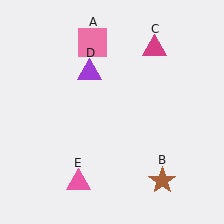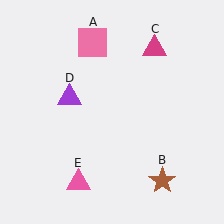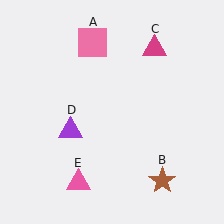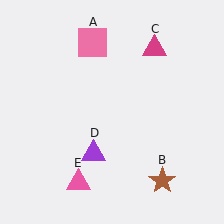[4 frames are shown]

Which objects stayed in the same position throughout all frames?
Pink square (object A) and brown star (object B) and magenta triangle (object C) and pink triangle (object E) remained stationary.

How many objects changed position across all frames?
1 object changed position: purple triangle (object D).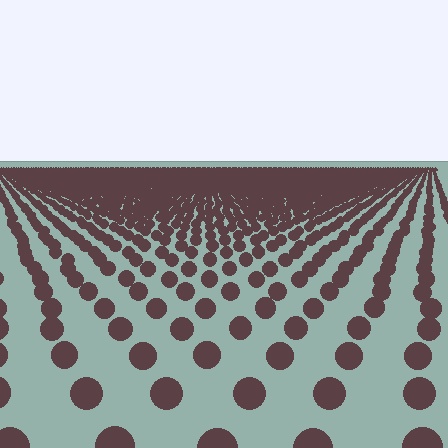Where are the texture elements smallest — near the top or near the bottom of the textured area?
Near the top.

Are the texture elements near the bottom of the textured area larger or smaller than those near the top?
Larger. Near the bottom, elements are closer to the viewer and appear at a bigger on-screen size.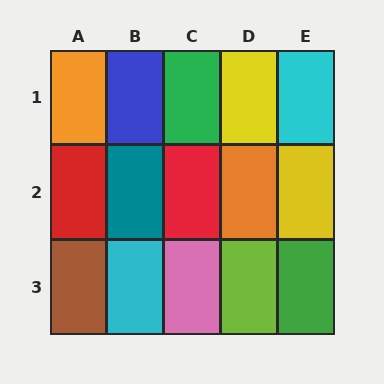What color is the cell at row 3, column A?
Brown.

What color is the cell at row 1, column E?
Cyan.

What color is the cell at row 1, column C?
Green.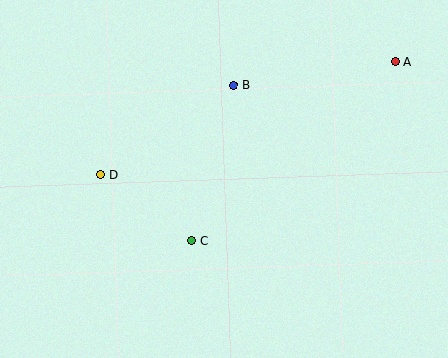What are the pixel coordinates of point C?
Point C is at (192, 241).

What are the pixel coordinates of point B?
Point B is at (234, 85).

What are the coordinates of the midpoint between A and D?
The midpoint between A and D is at (248, 118).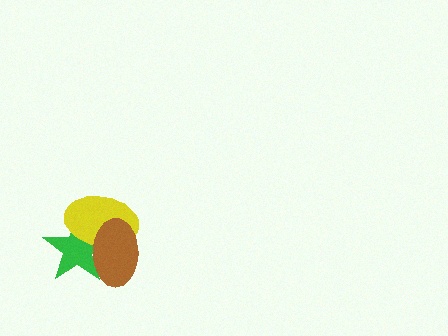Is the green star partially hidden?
Yes, it is partially covered by another shape.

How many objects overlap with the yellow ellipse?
2 objects overlap with the yellow ellipse.